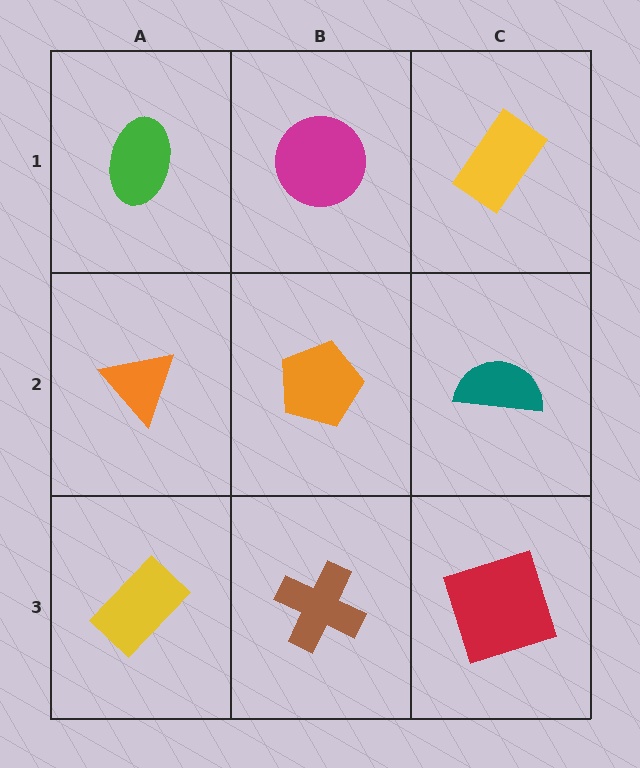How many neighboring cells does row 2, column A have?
3.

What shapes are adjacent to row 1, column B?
An orange pentagon (row 2, column B), a green ellipse (row 1, column A), a yellow rectangle (row 1, column C).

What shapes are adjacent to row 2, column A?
A green ellipse (row 1, column A), a yellow rectangle (row 3, column A), an orange pentagon (row 2, column B).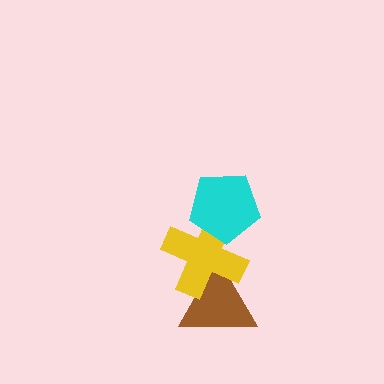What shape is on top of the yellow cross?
The cyan pentagon is on top of the yellow cross.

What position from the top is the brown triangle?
The brown triangle is 3rd from the top.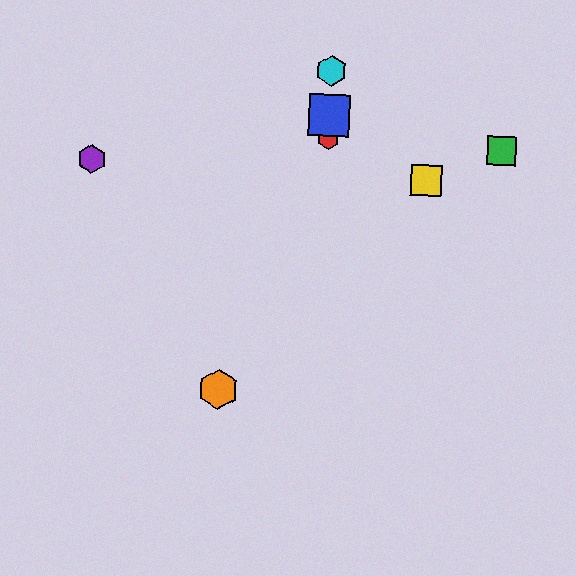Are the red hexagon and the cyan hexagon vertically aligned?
Yes, both are at x≈328.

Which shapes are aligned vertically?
The red hexagon, the blue square, the cyan hexagon are aligned vertically.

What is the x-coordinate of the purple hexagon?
The purple hexagon is at x≈92.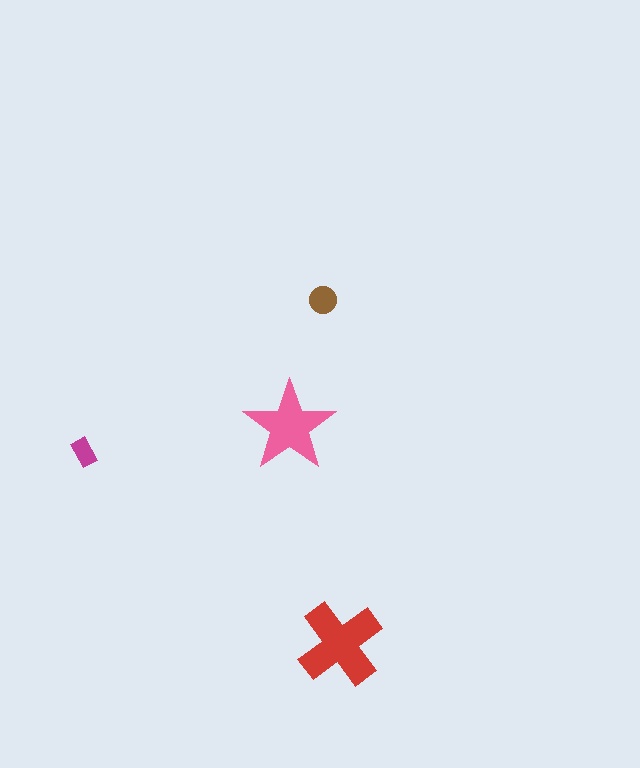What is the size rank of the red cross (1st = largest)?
1st.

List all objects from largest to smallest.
The red cross, the pink star, the brown circle, the magenta rectangle.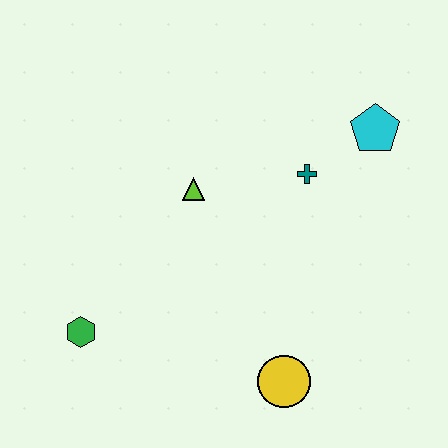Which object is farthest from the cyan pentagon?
The green hexagon is farthest from the cyan pentagon.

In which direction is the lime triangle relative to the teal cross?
The lime triangle is to the left of the teal cross.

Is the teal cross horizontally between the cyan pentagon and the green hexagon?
Yes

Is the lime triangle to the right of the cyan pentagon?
No